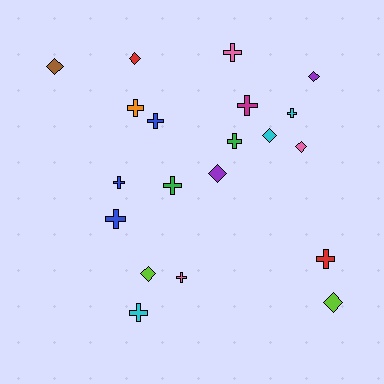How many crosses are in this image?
There are 12 crosses.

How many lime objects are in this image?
There are 2 lime objects.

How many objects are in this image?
There are 20 objects.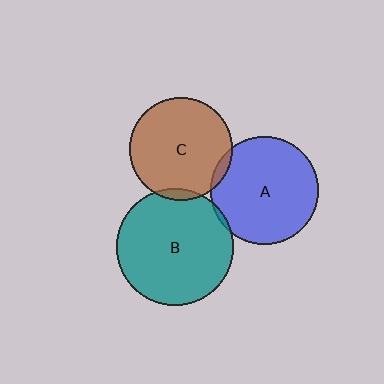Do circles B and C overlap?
Yes.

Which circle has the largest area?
Circle B (teal).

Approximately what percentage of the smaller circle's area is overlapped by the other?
Approximately 5%.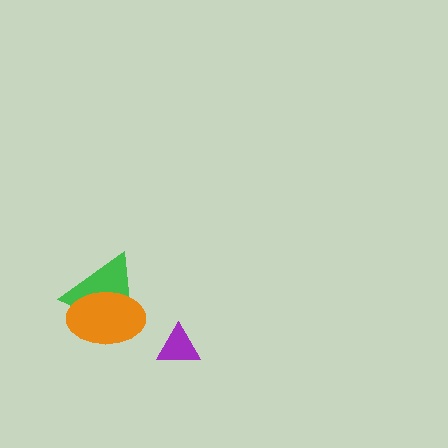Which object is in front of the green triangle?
The orange ellipse is in front of the green triangle.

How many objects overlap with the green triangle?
1 object overlaps with the green triangle.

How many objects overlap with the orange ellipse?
1 object overlaps with the orange ellipse.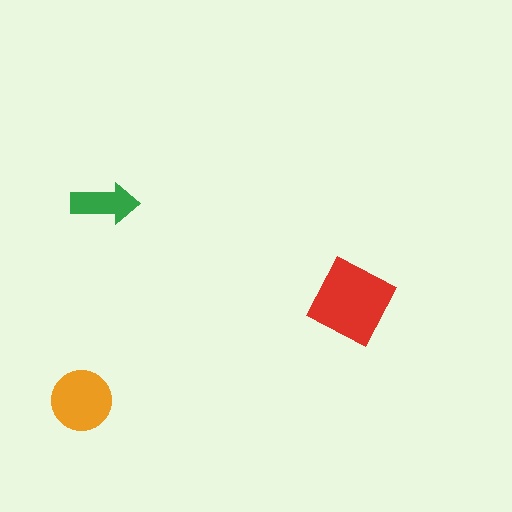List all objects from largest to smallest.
The red diamond, the orange circle, the green arrow.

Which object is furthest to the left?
The orange circle is leftmost.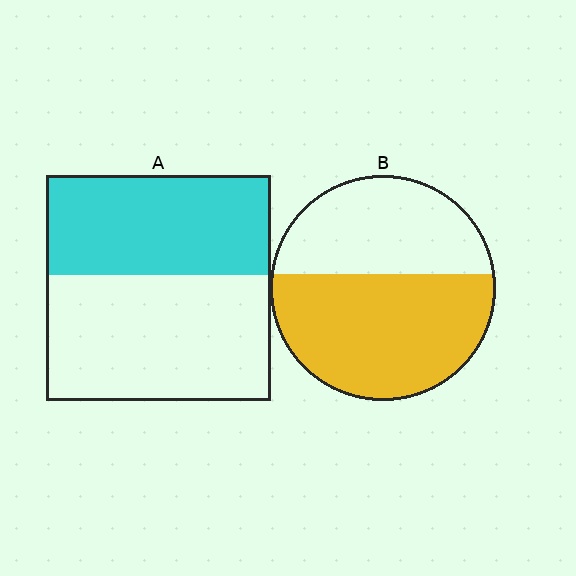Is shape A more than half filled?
No.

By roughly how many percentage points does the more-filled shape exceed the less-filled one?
By roughly 15 percentage points (B over A).